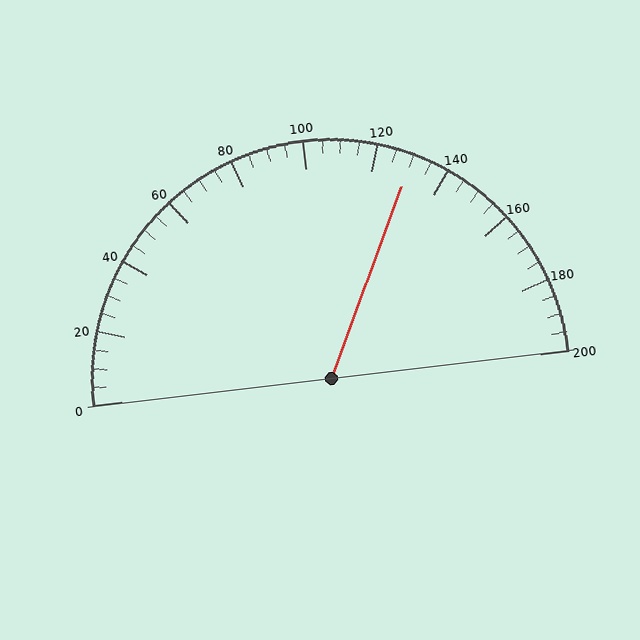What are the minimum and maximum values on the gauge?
The gauge ranges from 0 to 200.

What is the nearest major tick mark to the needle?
The nearest major tick mark is 120.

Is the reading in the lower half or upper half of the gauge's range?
The reading is in the upper half of the range (0 to 200).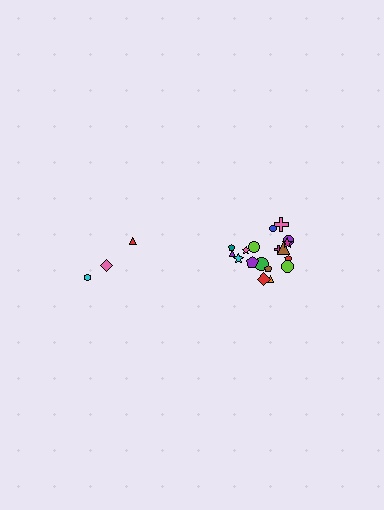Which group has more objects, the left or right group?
The right group.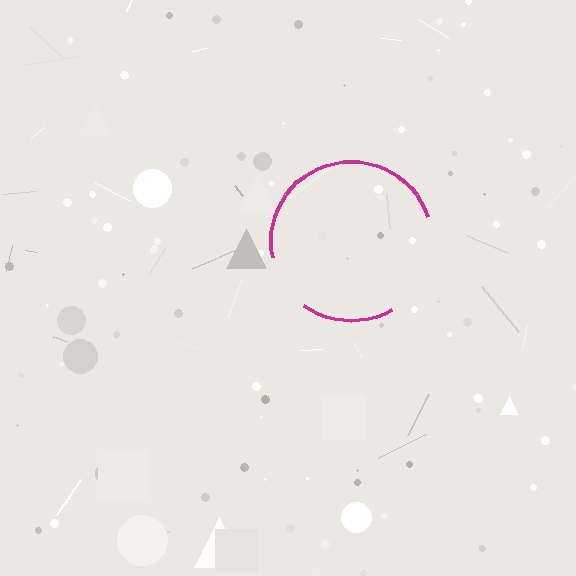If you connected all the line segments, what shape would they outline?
They would outline a circle.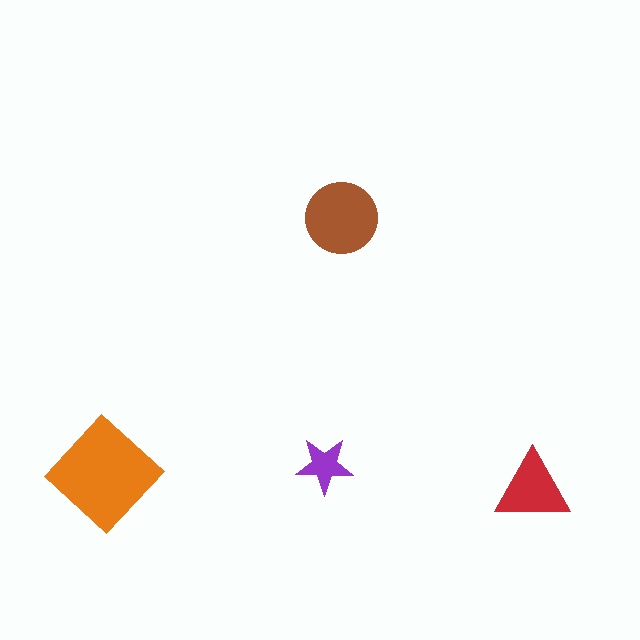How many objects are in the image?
There are 4 objects in the image.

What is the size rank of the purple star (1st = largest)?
4th.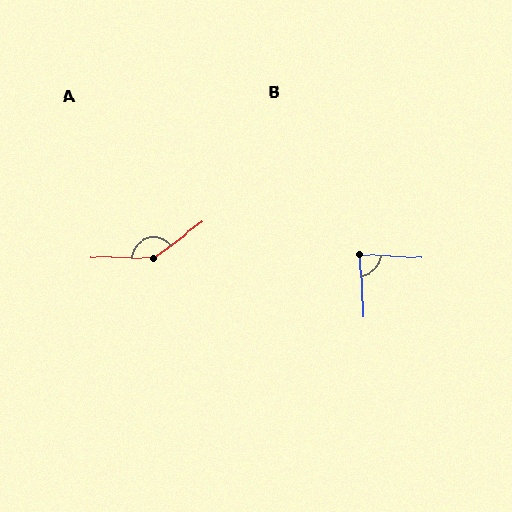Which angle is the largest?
A, at approximately 142 degrees.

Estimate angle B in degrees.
Approximately 83 degrees.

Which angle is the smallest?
B, at approximately 83 degrees.